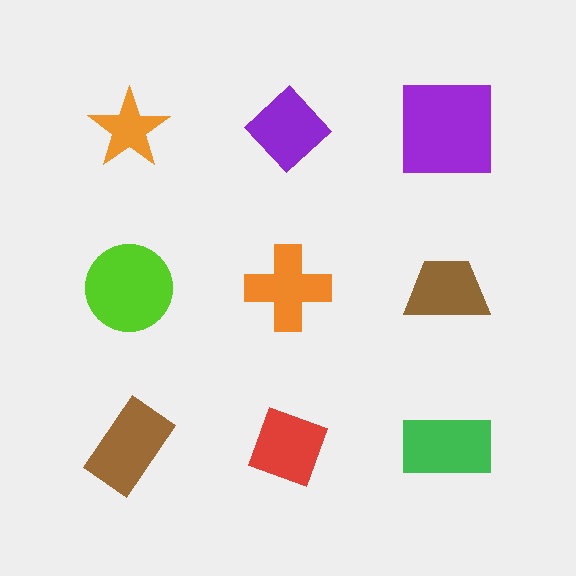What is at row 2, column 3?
A brown trapezoid.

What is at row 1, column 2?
A purple diamond.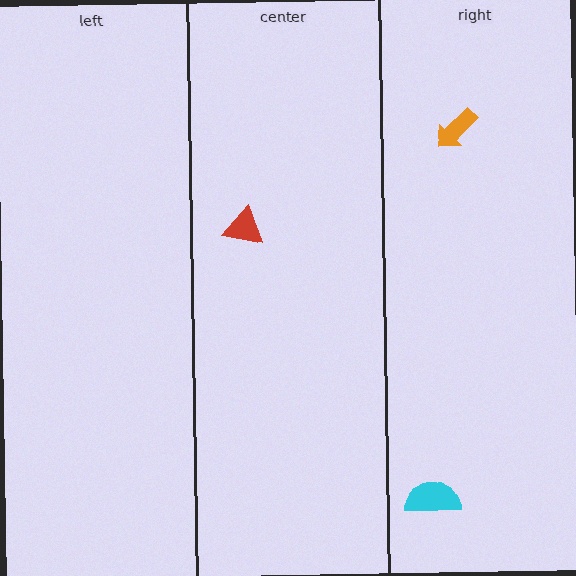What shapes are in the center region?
The red triangle.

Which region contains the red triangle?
The center region.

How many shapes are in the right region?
2.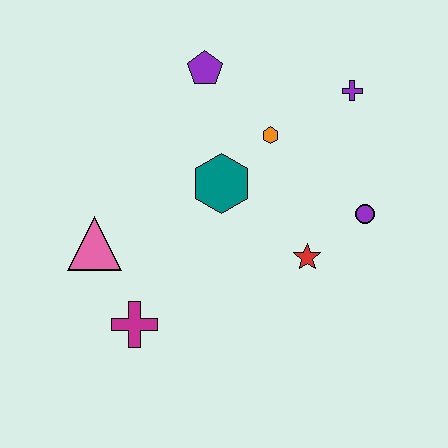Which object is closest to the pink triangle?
The magenta cross is closest to the pink triangle.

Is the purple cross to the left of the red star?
No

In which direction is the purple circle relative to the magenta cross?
The purple circle is to the right of the magenta cross.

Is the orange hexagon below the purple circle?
No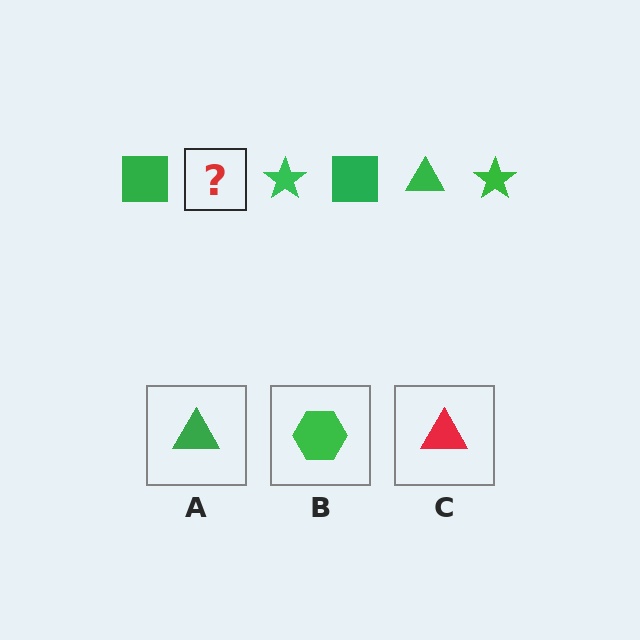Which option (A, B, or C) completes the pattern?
A.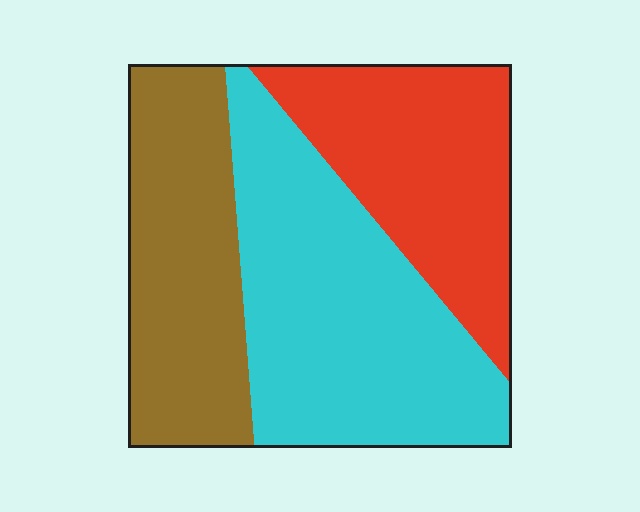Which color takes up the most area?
Cyan, at roughly 40%.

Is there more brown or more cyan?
Cyan.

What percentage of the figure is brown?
Brown takes up between a sixth and a third of the figure.